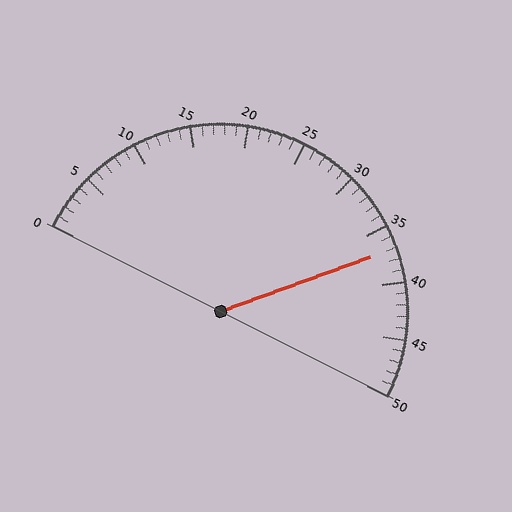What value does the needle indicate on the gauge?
The needle indicates approximately 37.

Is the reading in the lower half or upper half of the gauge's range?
The reading is in the upper half of the range (0 to 50).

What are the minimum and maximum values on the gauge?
The gauge ranges from 0 to 50.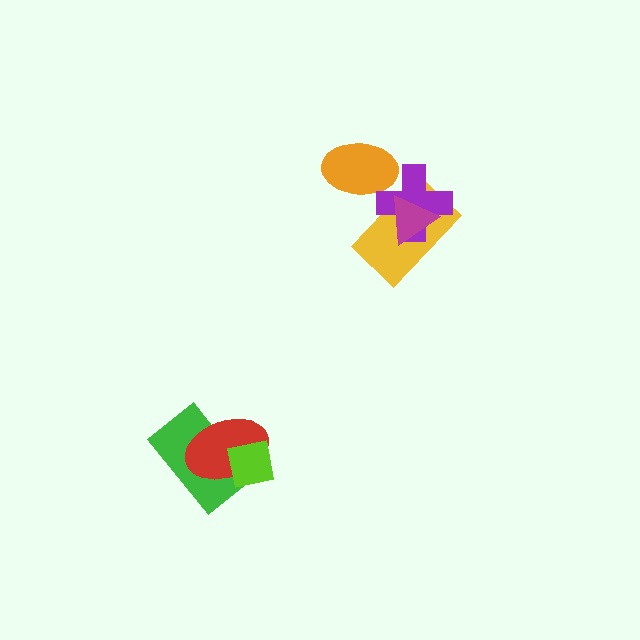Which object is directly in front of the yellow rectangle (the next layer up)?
The orange ellipse is directly in front of the yellow rectangle.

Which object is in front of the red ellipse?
The lime square is in front of the red ellipse.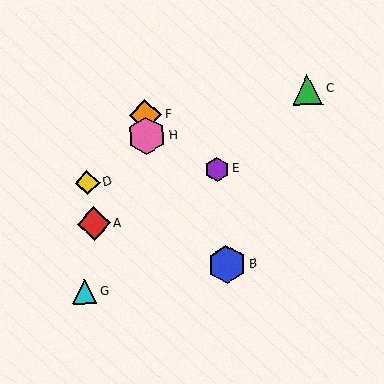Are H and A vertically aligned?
No, H is at x≈146 and A is at x≈94.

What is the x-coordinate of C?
Object C is at x≈308.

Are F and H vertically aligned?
Yes, both are at x≈146.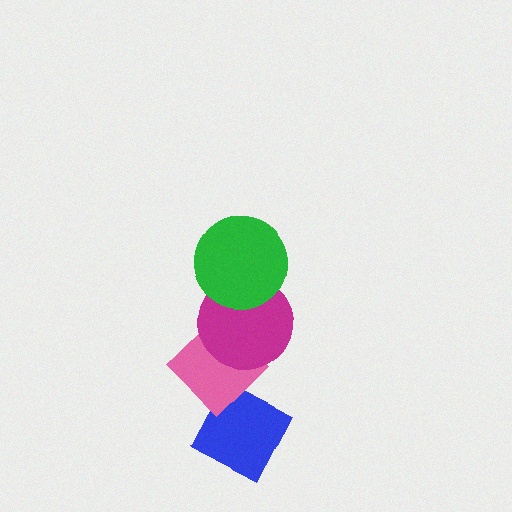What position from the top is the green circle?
The green circle is 1st from the top.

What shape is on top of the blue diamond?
The pink diamond is on top of the blue diamond.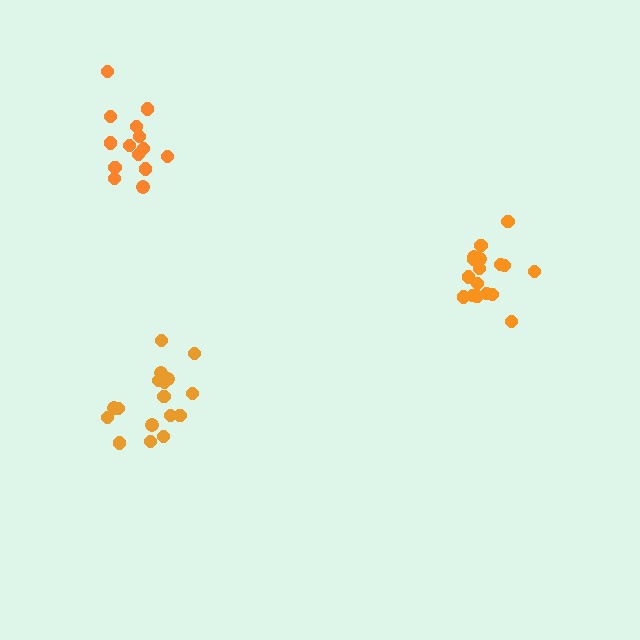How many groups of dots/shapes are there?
There are 3 groups.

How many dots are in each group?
Group 1: 14 dots, Group 2: 18 dots, Group 3: 17 dots (49 total).